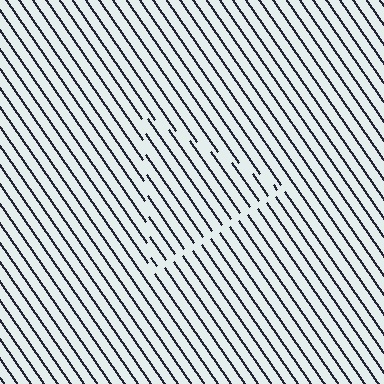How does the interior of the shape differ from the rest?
The interior of the shape contains the same grating, shifted by half a period — the contour is defined by the phase discontinuity where line-ends from the inner and outer gratings abut.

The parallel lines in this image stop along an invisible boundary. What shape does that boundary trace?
An illusory triangle. The interior of the shape contains the same grating, shifted by half a period — the contour is defined by the phase discontinuity where line-ends from the inner and outer gratings abut.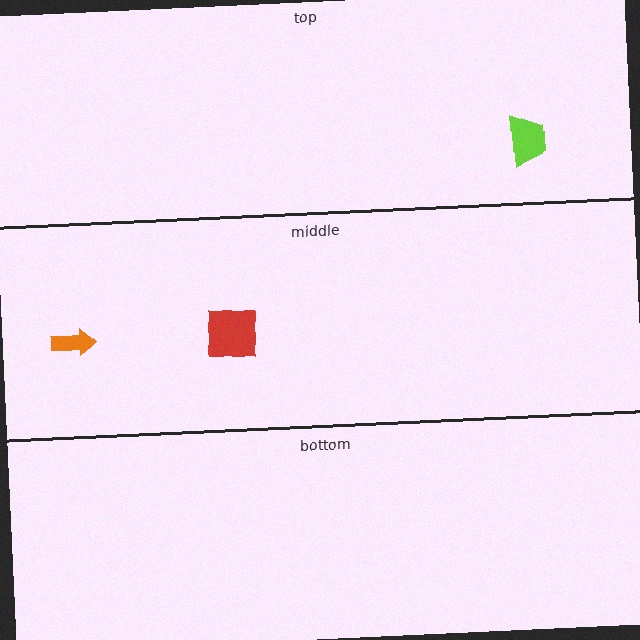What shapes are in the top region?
The lime trapezoid.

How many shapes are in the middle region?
2.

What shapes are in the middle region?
The orange arrow, the red square.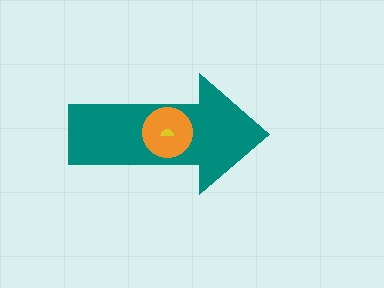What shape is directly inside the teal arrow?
The orange circle.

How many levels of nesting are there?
3.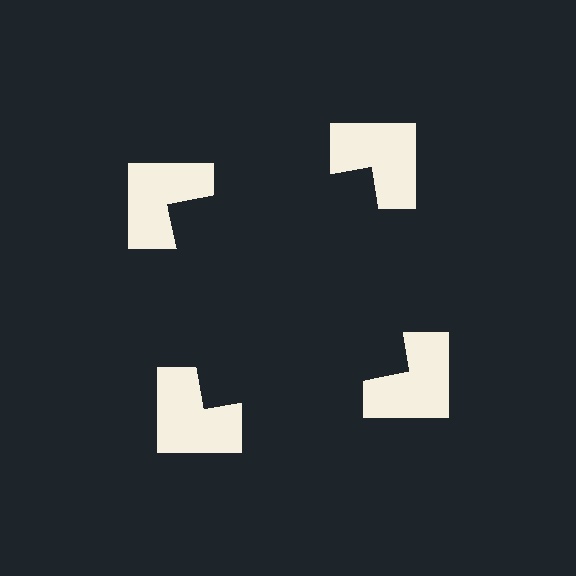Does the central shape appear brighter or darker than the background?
It typically appears slightly darker than the background, even though no actual brightness change is drawn.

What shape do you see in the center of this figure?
An illusory square — its edges are inferred from the aligned wedge cuts in the notched squares, not physically drawn.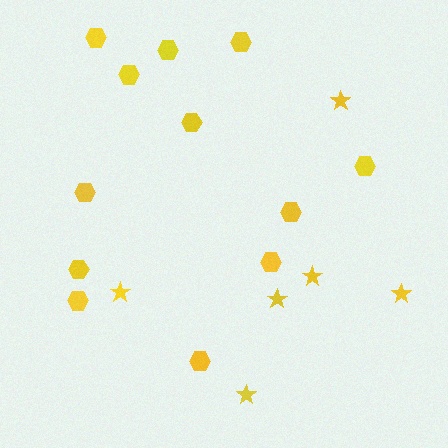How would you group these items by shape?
There are 2 groups: one group of stars (6) and one group of hexagons (12).